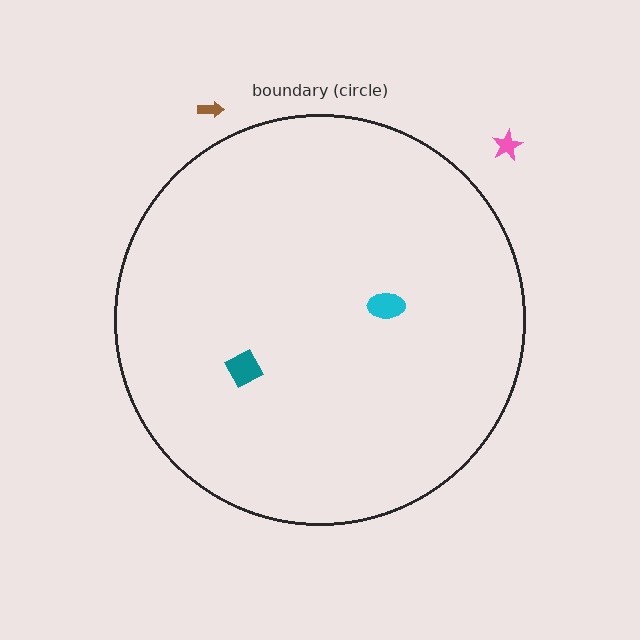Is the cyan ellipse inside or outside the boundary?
Inside.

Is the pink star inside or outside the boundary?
Outside.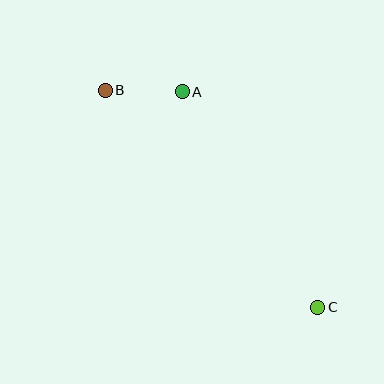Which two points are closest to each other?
Points A and B are closest to each other.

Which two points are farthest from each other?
Points B and C are farthest from each other.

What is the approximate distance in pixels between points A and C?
The distance between A and C is approximately 255 pixels.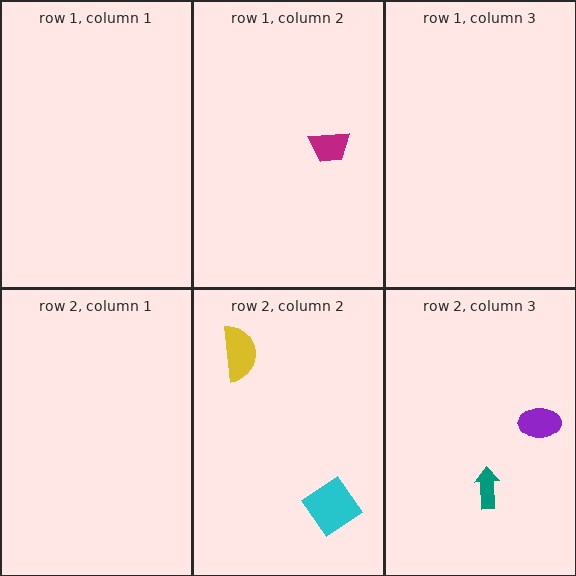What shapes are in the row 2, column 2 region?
The yellow semicircle, the cyan diamond.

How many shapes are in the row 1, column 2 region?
1.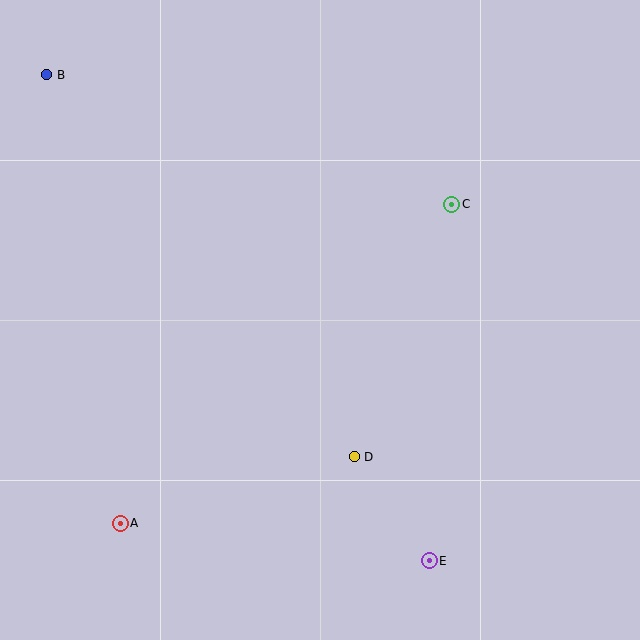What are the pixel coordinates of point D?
Point D is at (354, 457).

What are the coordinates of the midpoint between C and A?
The midpoint between C and A is at (286, 364).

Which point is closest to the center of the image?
Point D at (354, 457) is closest to the center.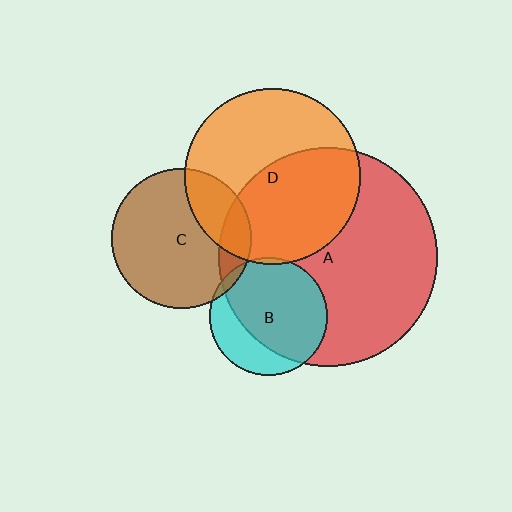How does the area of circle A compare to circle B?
Approximately 3.4 times.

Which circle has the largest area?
Circle A (red).